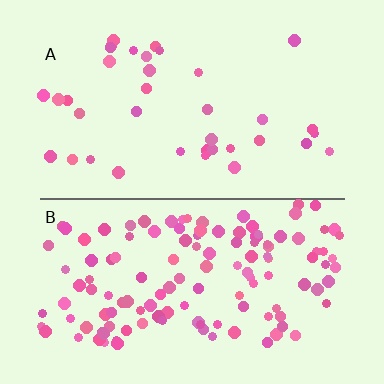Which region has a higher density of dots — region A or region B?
B (the bottom).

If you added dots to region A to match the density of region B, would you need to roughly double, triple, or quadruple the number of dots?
Approximately triple.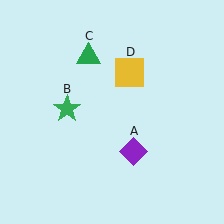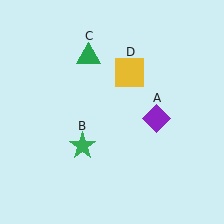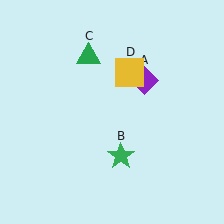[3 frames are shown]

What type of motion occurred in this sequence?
The purple diamond (object A), green star (object B) rotated counterclockwise around the center of the scene.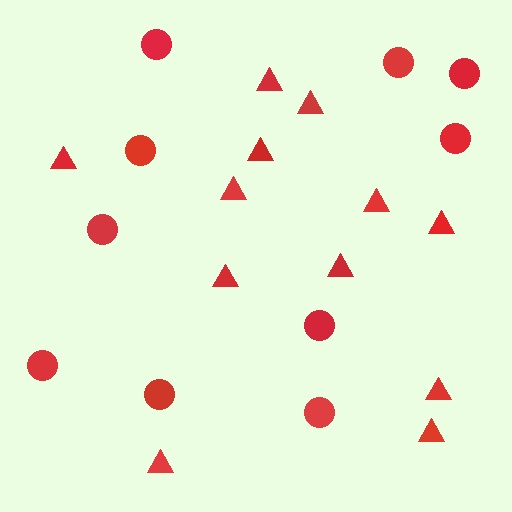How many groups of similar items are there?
There are 2 groups: one group of triangles (12) and one group of circles (10).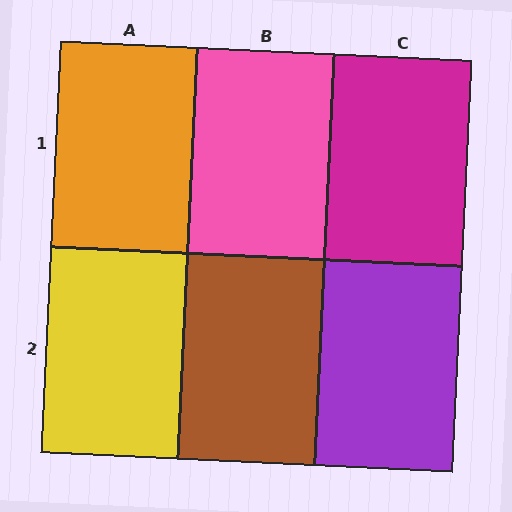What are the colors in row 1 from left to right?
Orange, pink, magenta.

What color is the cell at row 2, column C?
Purple.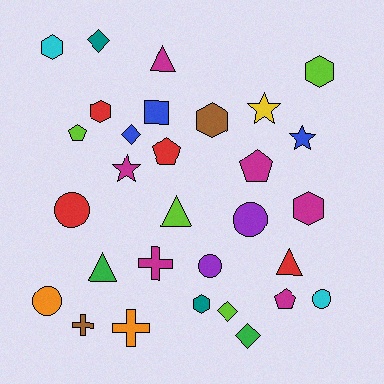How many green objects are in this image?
There are 2 green objects.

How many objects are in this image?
There are 30 objects.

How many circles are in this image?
There are 5 circles.